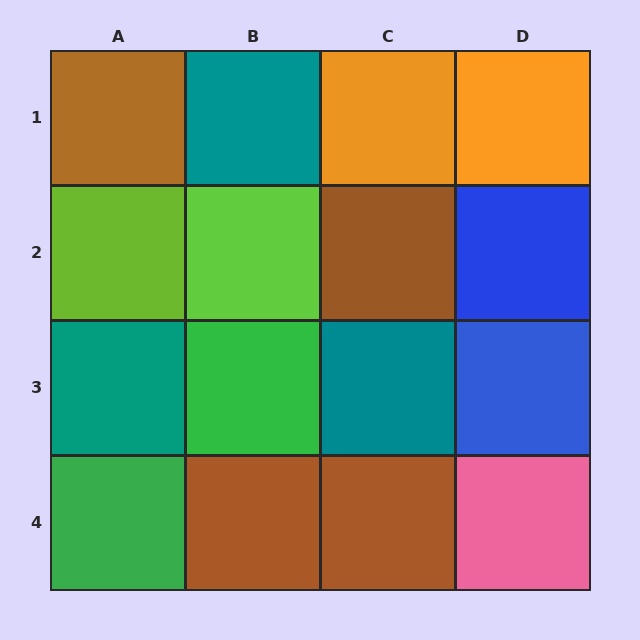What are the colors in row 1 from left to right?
Brown, teal, orange, orange.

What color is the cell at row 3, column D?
Blue.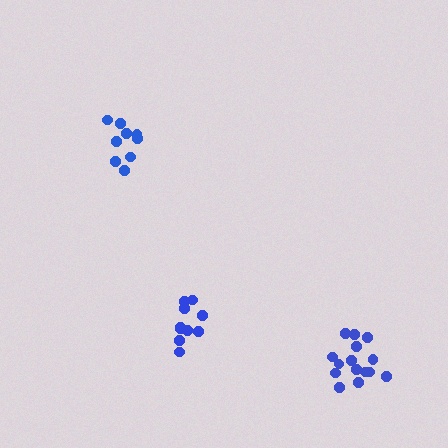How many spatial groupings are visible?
There are 3 spatial groupings.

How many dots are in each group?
Group 1: 15 dots, Group 2: 10 dots, Group 3: 9 dots (34 total).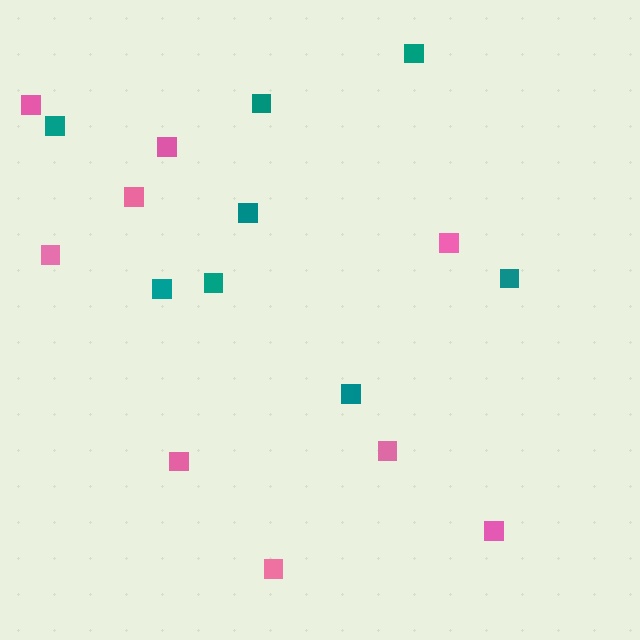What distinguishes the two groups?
There are 2 groups: one group of teal squares (8) and one group of pink squares (9).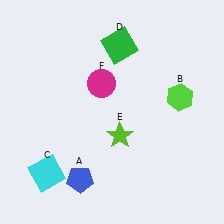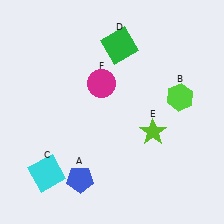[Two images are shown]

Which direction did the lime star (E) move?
The lime star (E) moved right.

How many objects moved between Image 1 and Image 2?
1 object moved between the two images.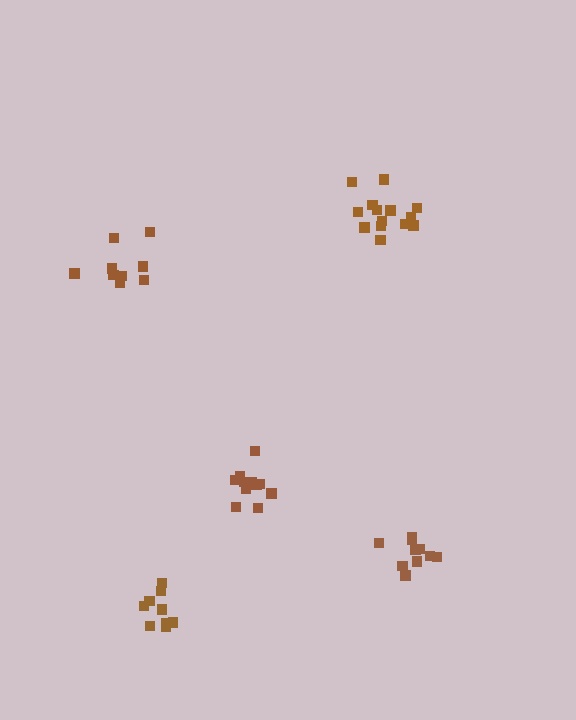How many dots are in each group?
Group 1: 14 dots, Group 2: 9 dots, Group 3: 12 dots, Group 4: 9 dots, Group 5: 10 dots (54 total).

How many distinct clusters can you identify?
There are 5 distinct clusters.